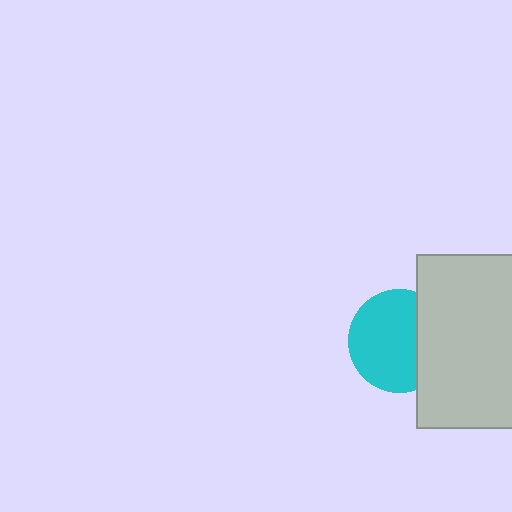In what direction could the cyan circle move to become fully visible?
The cyan circle could move left. That would shift it out from behind the light gray rectangle entirely.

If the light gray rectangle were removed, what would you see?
You would see the complete cyan circle.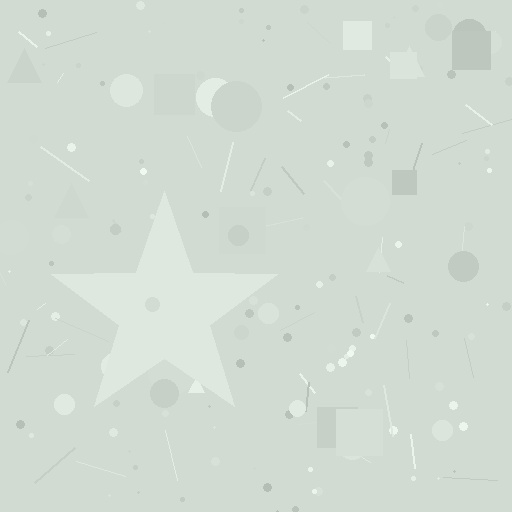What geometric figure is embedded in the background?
A star is embedded in the background.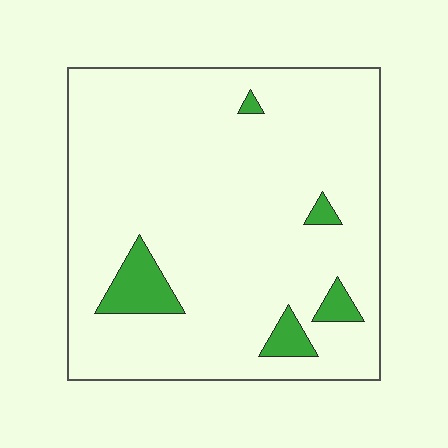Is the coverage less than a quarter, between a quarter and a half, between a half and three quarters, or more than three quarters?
Less than a quarter.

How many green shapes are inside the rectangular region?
5.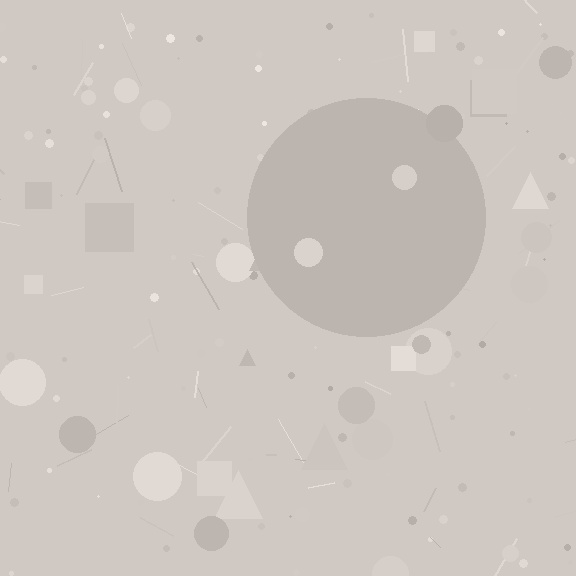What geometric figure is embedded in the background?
A circle is embedded in the background.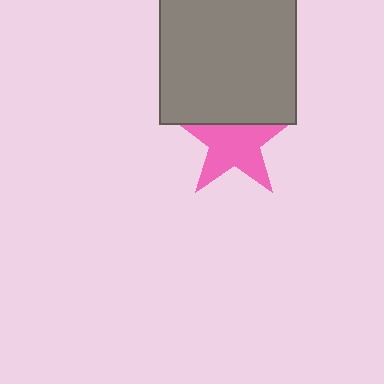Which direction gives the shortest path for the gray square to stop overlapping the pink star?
Moving up gives the shortest separation.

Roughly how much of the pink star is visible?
Most of it is visible (roughly 69%).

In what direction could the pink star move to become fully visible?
The pink star could move down. That would shift it out from behind the gray square entirely.